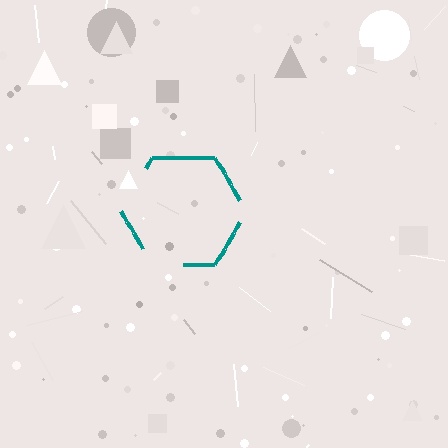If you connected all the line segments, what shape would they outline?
They would outline a hexagon.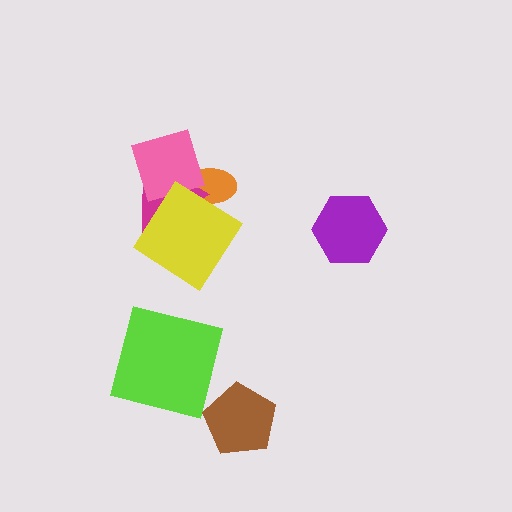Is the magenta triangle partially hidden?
Yes, it is partially covered by another shape.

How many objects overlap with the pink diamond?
2 objects overlap with the pink diamond.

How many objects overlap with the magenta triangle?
3 objects overlap with the magenta triangle.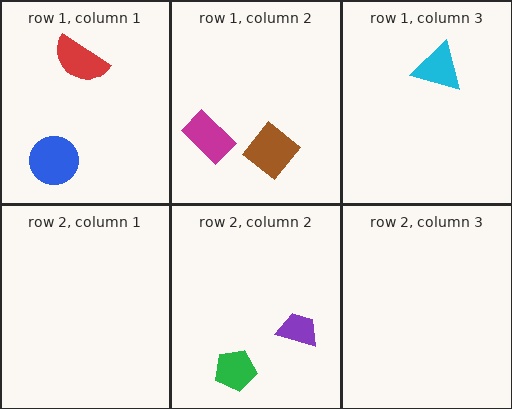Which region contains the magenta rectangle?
The row 1, column 2 region.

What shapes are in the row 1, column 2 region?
The brown diamond, the magenta rectangle.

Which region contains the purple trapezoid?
The row 2, column 2 region.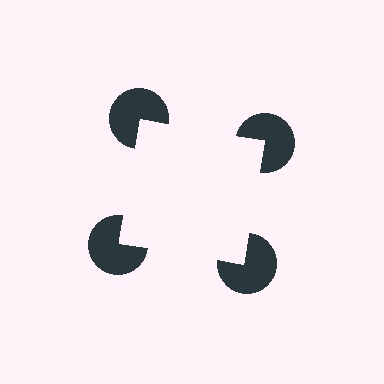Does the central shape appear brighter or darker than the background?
It typically appears slightly brighter than the background, even though no actual brightness change is drawn.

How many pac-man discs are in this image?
There are 4 — one at each vertex of the illusory square.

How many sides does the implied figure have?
4 sides.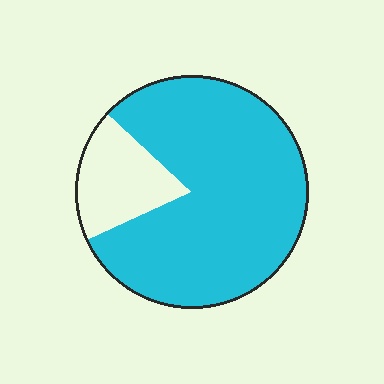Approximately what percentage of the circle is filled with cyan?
Approximately 80%.